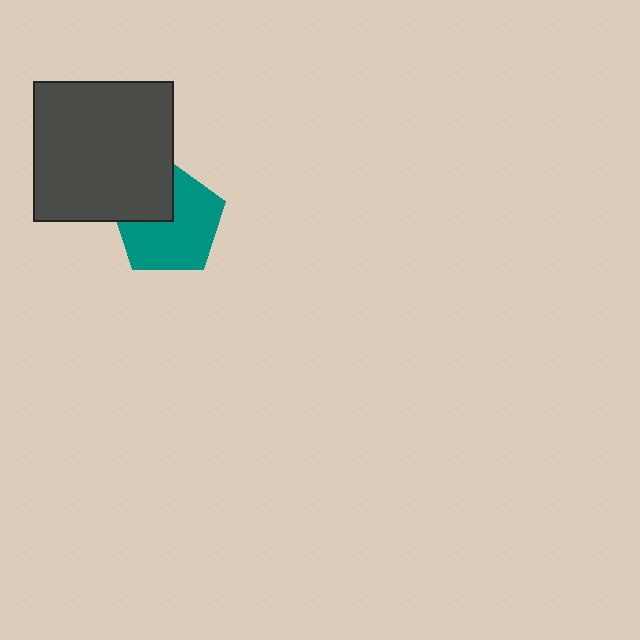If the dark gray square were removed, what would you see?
You would see the complete teal pentagon.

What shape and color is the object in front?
The object in front is a dark gray square.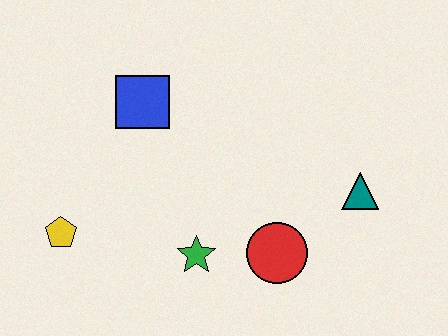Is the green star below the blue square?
Yes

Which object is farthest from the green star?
The teal triangle is farthest from the green star.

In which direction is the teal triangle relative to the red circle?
The teal triangle is to the right of the red circle.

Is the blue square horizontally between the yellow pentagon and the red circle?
Yes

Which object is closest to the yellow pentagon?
The green star is closest to the yellow pentagon.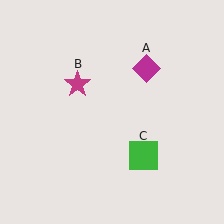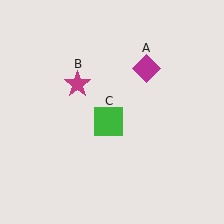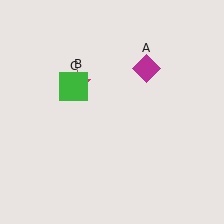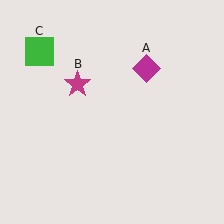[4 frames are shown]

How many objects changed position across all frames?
1 object changed position: green square (object C).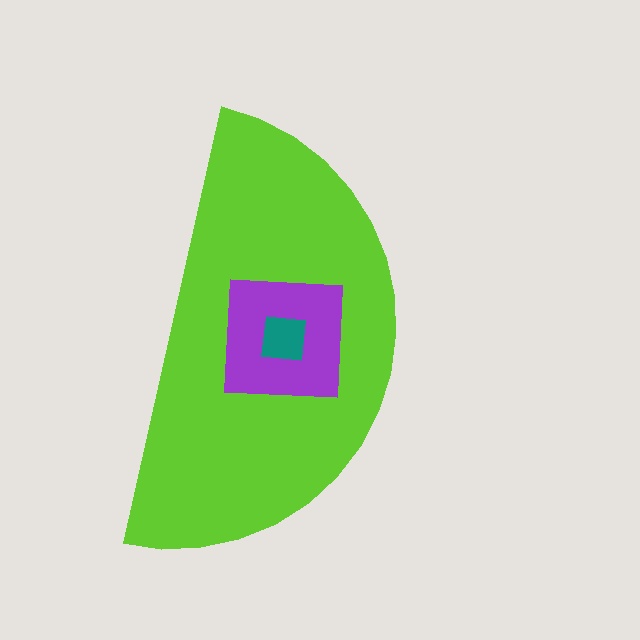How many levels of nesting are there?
3.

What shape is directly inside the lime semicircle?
The purple square.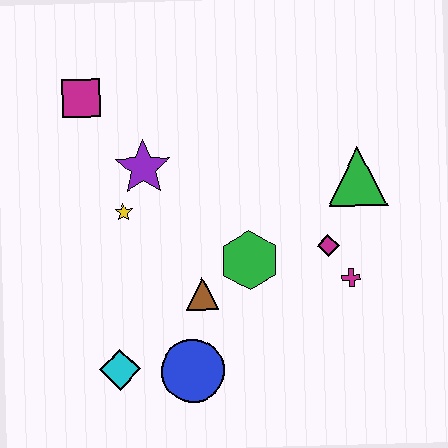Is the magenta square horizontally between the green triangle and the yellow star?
No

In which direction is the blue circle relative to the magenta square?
The blue circle is below the magenta square.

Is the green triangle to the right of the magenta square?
Yes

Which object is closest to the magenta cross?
The magenta diamond is closest to the magenta cross.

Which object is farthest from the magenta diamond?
The magenta square is farthest from the magenta diamond.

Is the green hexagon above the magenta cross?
Yes